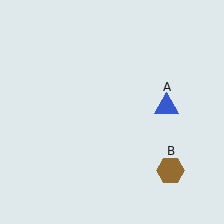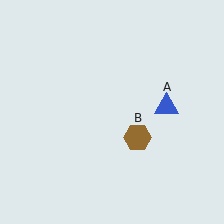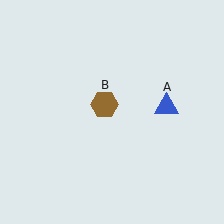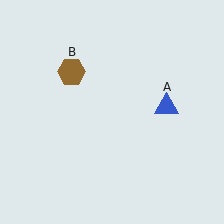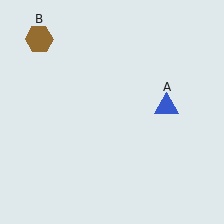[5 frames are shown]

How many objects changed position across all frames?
1 object changed position: brown hexagon (object B).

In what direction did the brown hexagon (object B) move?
The brown hexagon (object B) moved up and to the left.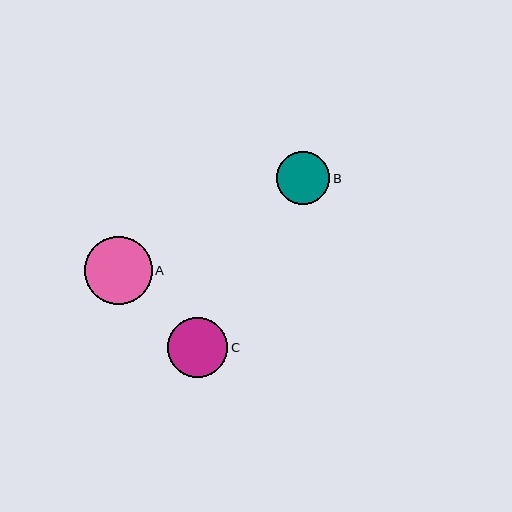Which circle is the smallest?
Circle B is the smallest with a size of approximately 53 pixels.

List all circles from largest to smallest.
From largest to smallest: A, C, B.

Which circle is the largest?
Circle A is the largest with a size of approximately 68 pixels.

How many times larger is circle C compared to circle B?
Circle C is approximately 1.1 times the size of circle B.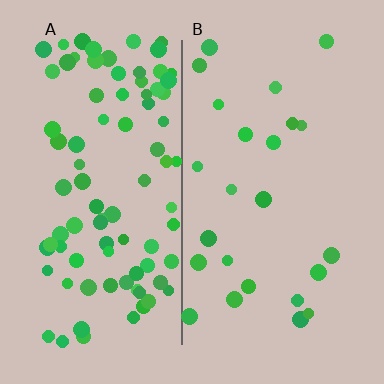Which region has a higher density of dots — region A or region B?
A (the left).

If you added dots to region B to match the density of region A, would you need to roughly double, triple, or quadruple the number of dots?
Approximately quadruple.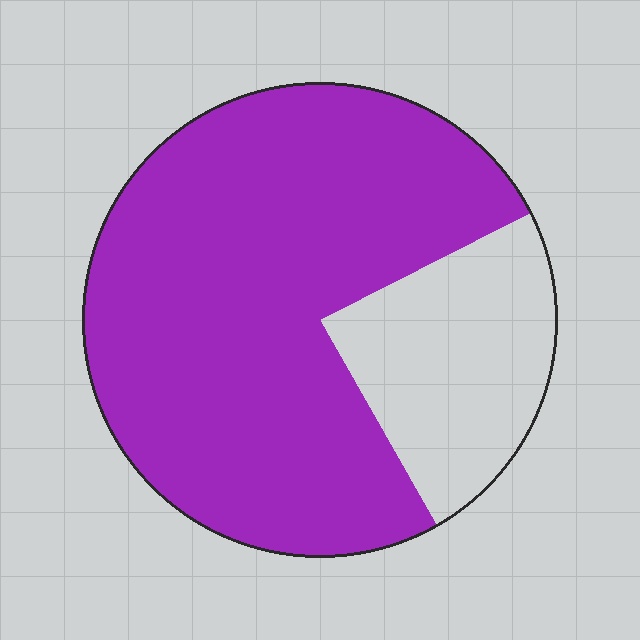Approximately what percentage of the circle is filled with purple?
Approximately 75%.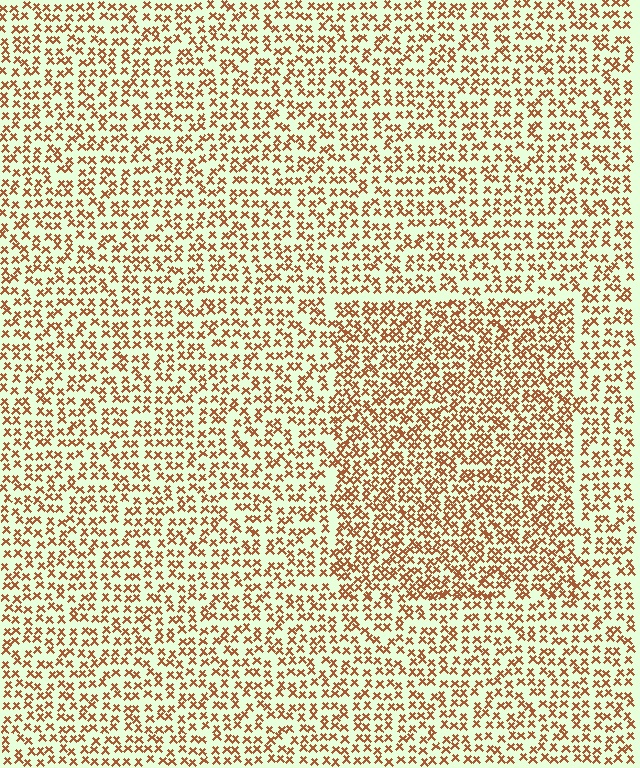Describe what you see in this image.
The image contains small brown elements arranged at two different densities. A rectangle-shaped region is visible where the elements are more densely packed than the surrounding area.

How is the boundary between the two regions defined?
The boundary is defined by a change in element density (approximately 1.5x ratio). All elements are the same color, size, and shape.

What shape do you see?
I see a rectangle.